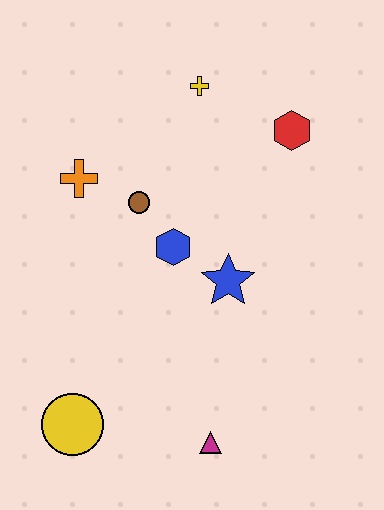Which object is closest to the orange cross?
The brown circle is closest to the orange cross.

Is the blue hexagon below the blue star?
No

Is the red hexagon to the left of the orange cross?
No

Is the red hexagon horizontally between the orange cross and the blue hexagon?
No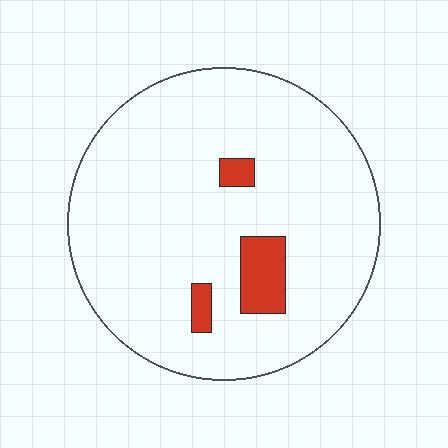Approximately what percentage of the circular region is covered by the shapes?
Approximately 5%.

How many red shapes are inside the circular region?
3.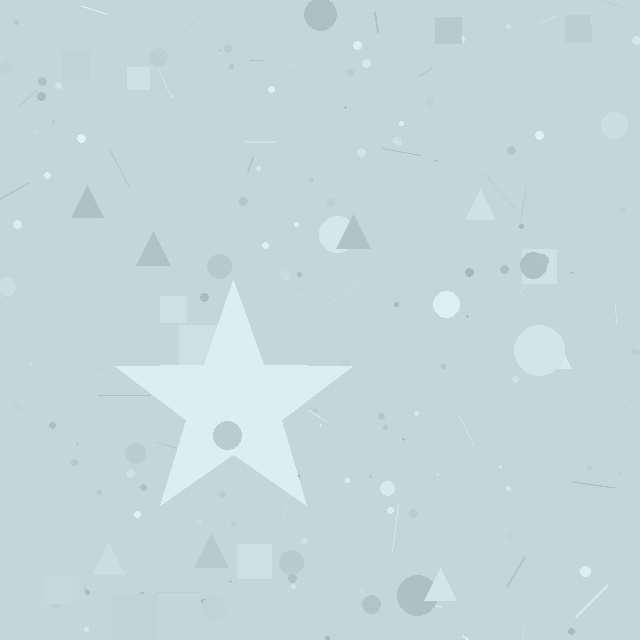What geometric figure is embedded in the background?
A star is embedded in the background.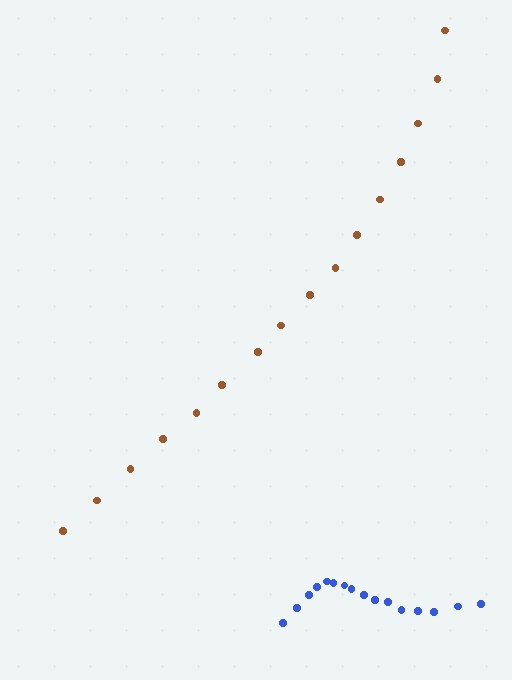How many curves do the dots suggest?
There are 2 distinct paths.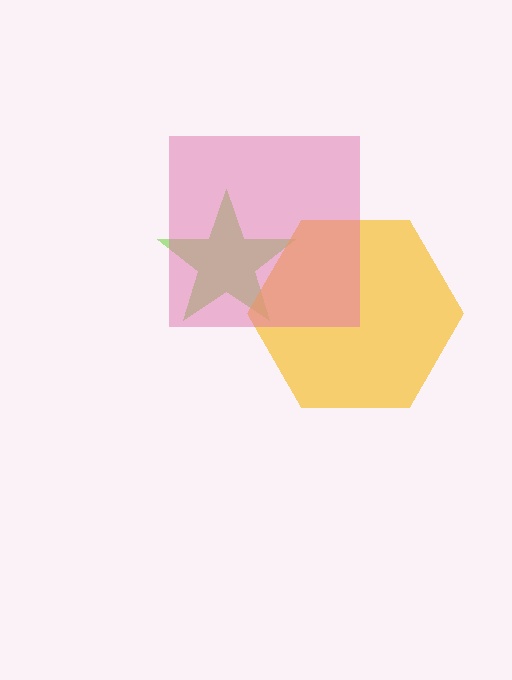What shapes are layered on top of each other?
The layered shapes are: a lime star, a yellow hexagon, a pink square.